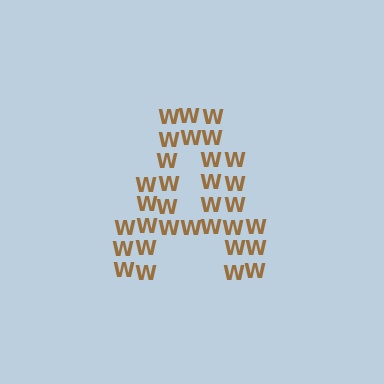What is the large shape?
The large shape is the letter A.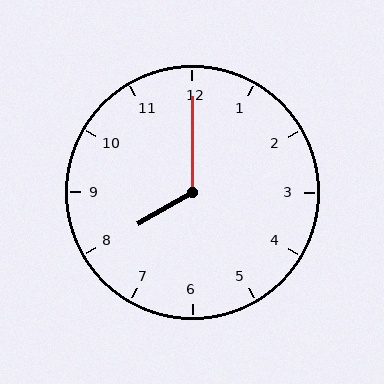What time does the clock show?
8:00.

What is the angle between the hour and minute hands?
Approximately 120 degrees.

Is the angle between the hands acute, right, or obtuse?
It is obtuse.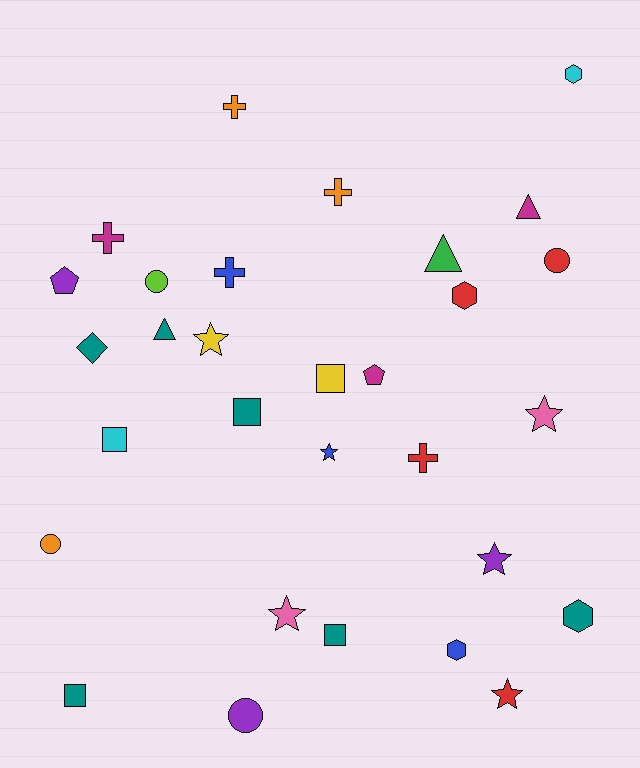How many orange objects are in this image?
There are 3 orange objects.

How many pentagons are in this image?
There are 2 pentagons.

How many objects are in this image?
There are 30 objects.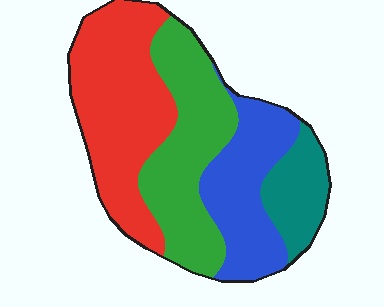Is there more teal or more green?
Green.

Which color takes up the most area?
Red, at roughly 35%.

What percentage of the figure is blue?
Blue covers around 25% of the figure.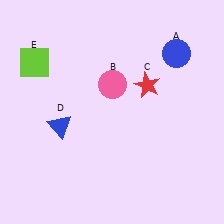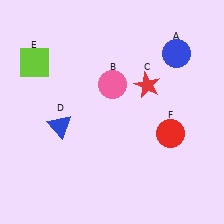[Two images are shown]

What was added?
A red circle (F) was added in Image 2.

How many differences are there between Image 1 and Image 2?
There is 1 difference between the two images.